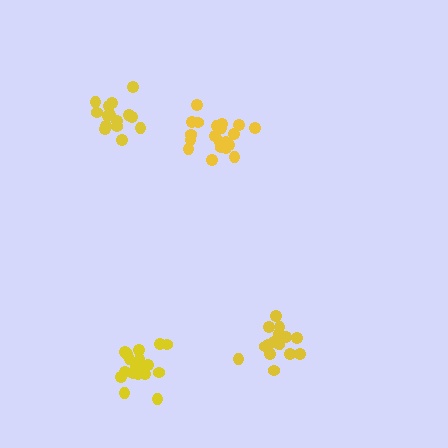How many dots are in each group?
Group 1: 16 dots, Group 2: 20 dots, Group 3: 17 dots, Group 4: 18 dots (71 total).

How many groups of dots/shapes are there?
There are 4 groups.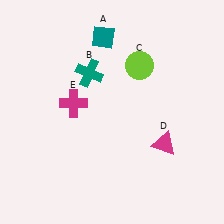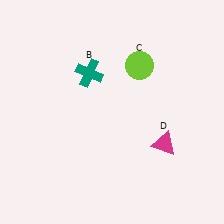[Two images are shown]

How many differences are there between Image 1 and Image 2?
There are 2 differences between the two images.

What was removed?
The teal diamond (A), the magenta cross (E) were removed in Image 2.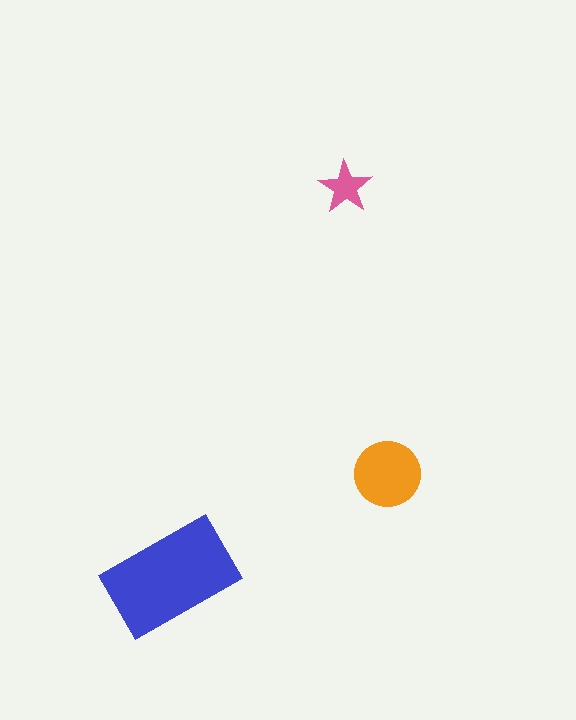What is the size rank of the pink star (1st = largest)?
3rd.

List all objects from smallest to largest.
The pink star, the orange circle, the blue rectangle.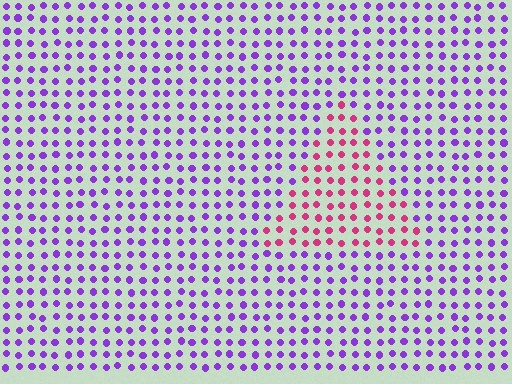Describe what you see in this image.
The image is filled with small purple elements in a uniform arrangement. A triangle-shaped region is visible where the elements are tinted to a slightly different hue, forming a subtle color boundary.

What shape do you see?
I see a triangle.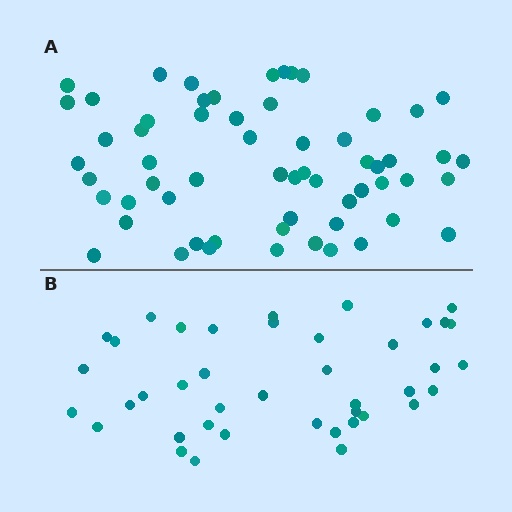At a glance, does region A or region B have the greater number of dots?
Region A (the top region) has more dots.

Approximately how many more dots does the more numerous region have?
Region A has approximately 20 more dots than region B.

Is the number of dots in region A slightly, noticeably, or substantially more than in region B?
Region A has substantially more. The ratio is roughly 1.5 to 1.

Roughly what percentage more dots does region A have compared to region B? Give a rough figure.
About 45% more.